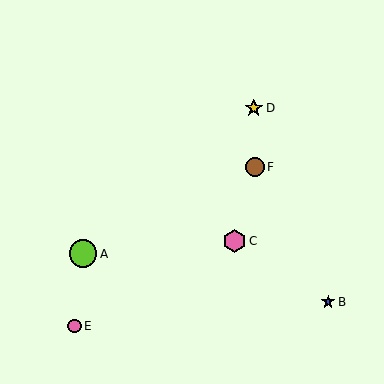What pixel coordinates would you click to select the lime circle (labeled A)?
Click at (83, 254) to select the lime circle A.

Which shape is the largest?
The lime circle (labeled A) is the largest.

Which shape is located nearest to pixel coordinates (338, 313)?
The blue star (labeled B) at (328, 302) is nearest to that location.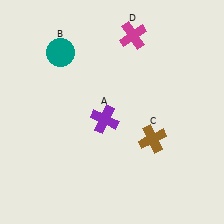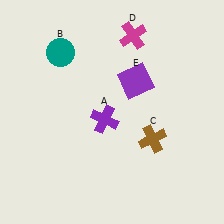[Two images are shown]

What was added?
A purple square (E) was added in Image 2.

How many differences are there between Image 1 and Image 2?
There is 1 difference between the two images.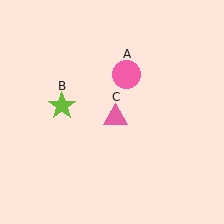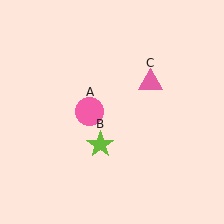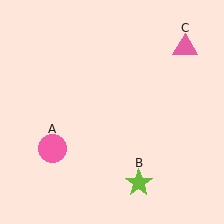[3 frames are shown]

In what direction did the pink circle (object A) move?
The pink circle (object A) moved down and to the left.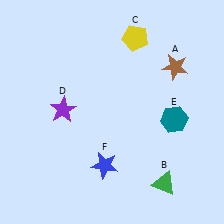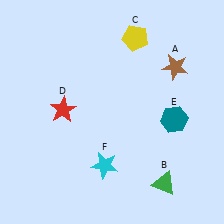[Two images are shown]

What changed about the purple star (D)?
In Image 1, D is purple. In Image 2, it changed to red.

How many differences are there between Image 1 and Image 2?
There are 2 differences between the two images.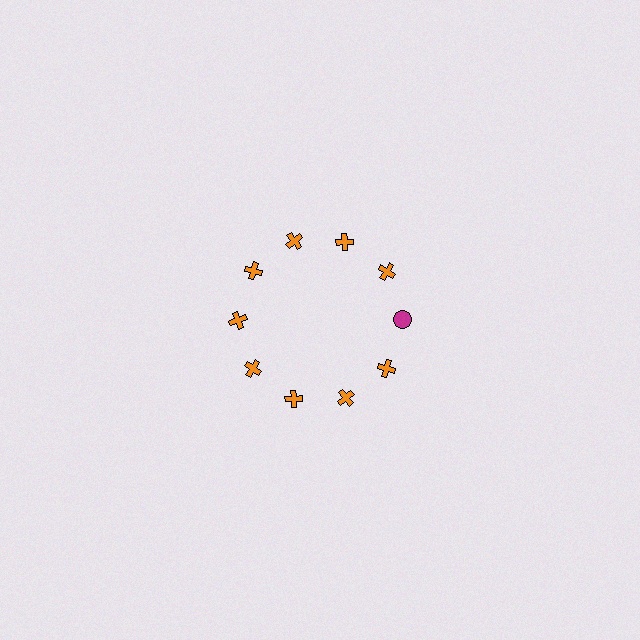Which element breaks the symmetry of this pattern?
The magenta circle at roughly the 3 o'clock position breaks the symmetry. All other shapes are orange crosses.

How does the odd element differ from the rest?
It differs in both color (magenta instead of orange) and shape (circle instead of cross).